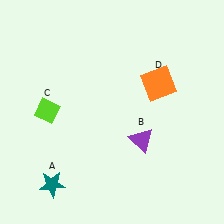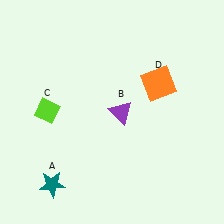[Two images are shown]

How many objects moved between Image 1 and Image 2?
1 object moved between the two images.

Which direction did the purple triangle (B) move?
The purple triangle (B) moved up.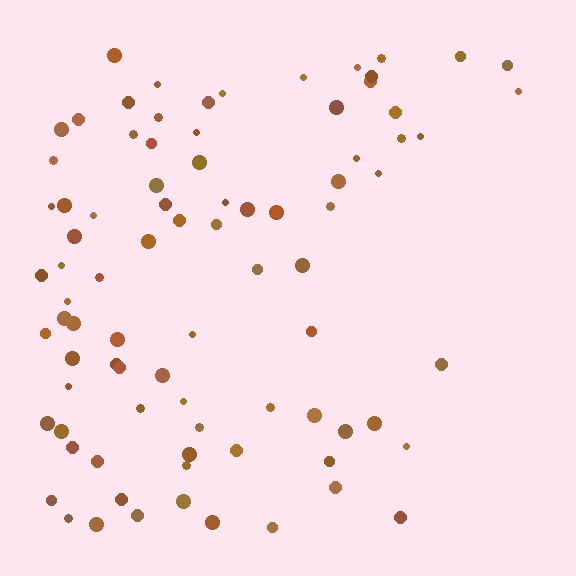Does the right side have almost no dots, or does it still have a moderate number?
Still a moderate number, just noticeably fewer than the left.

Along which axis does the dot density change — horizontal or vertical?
Horizontal.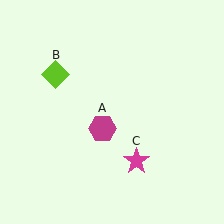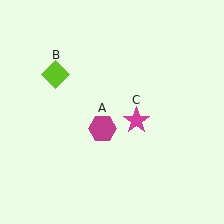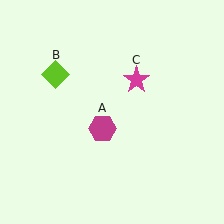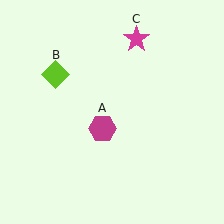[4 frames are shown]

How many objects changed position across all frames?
1 object changed position: magenta star (object C).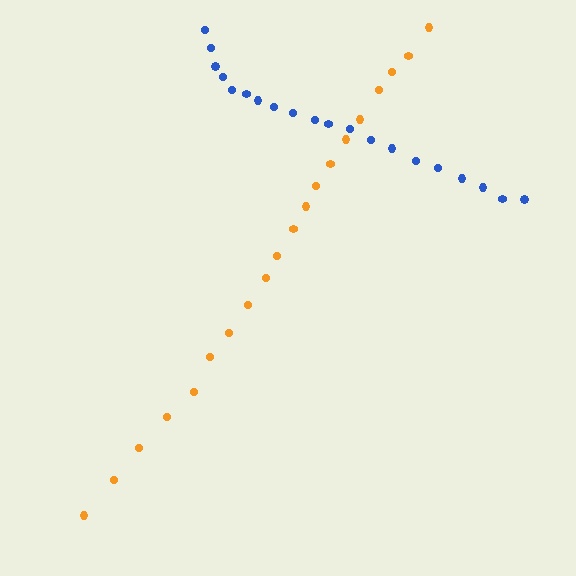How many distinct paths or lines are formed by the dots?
There are 2 distinct paths.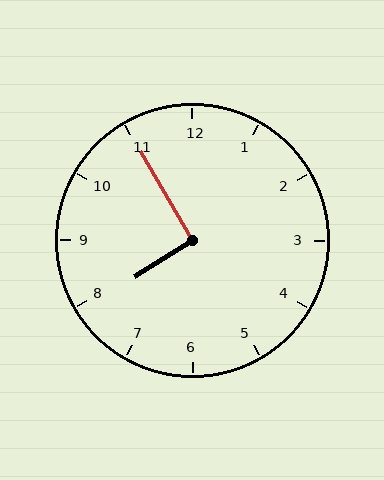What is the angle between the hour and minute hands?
Approximately 92 degrees.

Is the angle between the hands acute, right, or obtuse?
It is right.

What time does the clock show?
7:55.